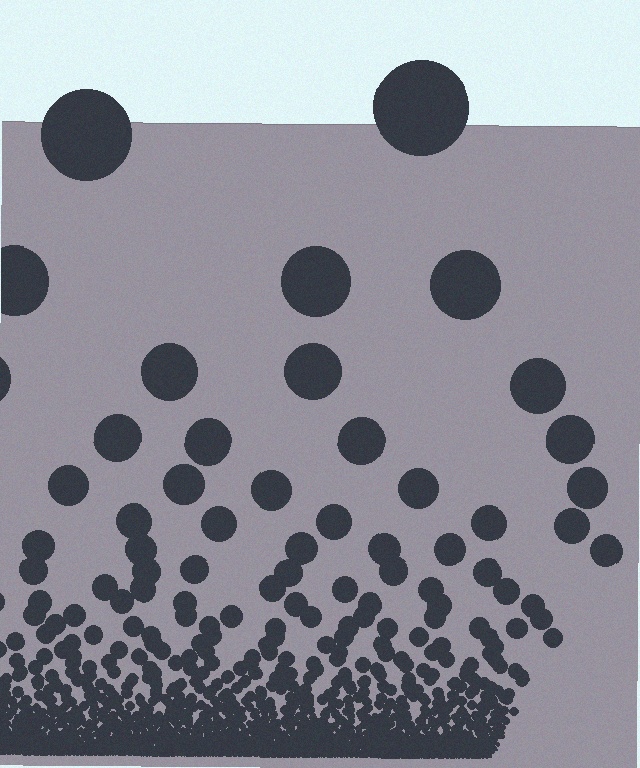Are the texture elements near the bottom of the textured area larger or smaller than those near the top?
Smaller. The gradient is inverted — elements near the bottom are smaller and denser.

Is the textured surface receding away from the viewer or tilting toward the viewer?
The surface appears to tilt toward the viewer. Texture elements get larger and sparser toward the top.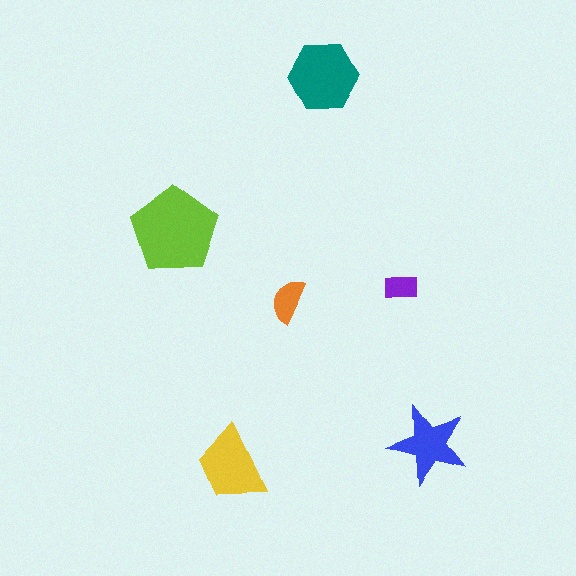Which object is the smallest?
The purple rectangle.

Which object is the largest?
The lime pentagon.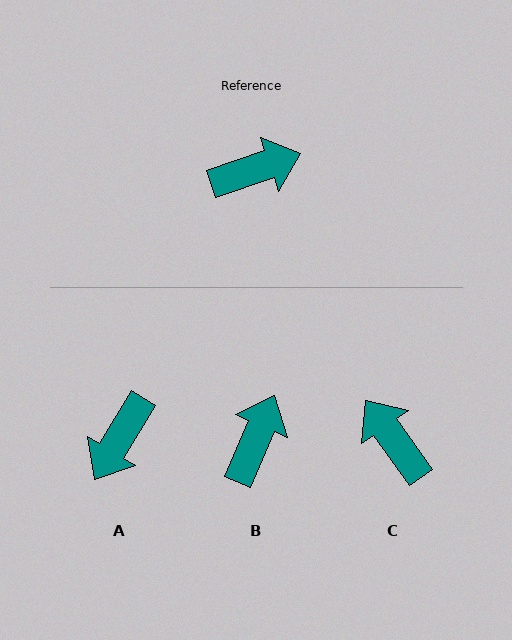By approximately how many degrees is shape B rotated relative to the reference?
Approximately 48 degrees counter-clockwise.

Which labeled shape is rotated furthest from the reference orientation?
A, about 140 degrees away.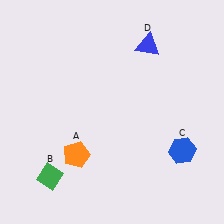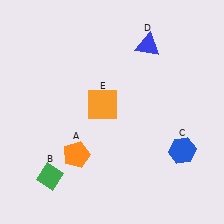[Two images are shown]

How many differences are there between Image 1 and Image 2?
There is 1 difference between the two images.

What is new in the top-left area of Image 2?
An orange square (E) was added in the top-left area of Image 2.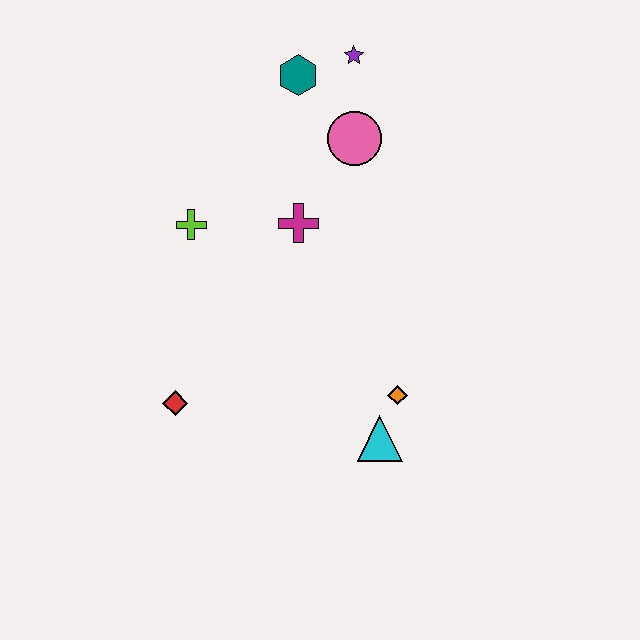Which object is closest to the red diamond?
The lime cross is closest to the red diamond.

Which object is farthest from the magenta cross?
The cyan triangle is farthest from the magenta cross.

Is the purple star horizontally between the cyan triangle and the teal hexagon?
Yes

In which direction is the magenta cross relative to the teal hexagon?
The magenta cross is below the teal hexagon.